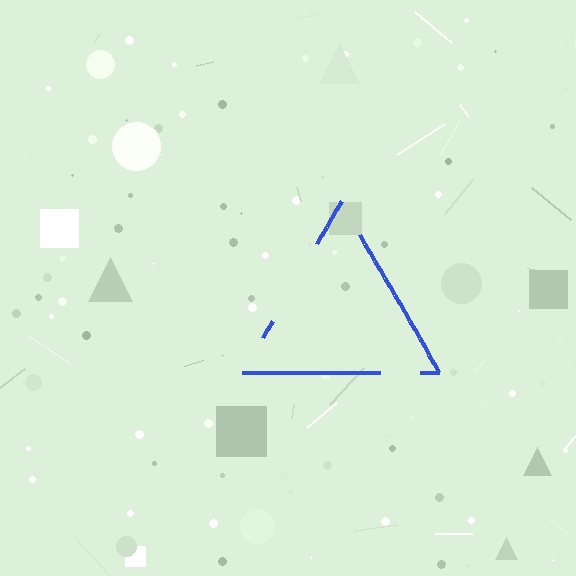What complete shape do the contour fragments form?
The contour fragments form a triangle.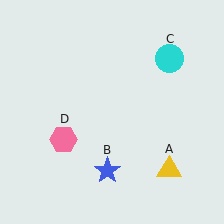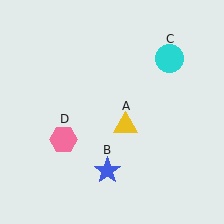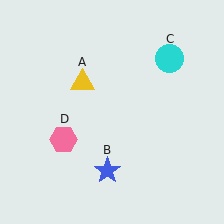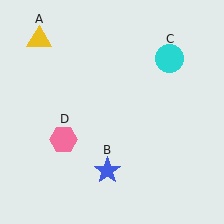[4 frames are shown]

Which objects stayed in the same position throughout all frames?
Blue star (object B) and cyan circle (object C) and pink hexagon (object D) remained stationary.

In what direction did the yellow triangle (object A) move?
The yellow triangle (object A) moved up and to the left.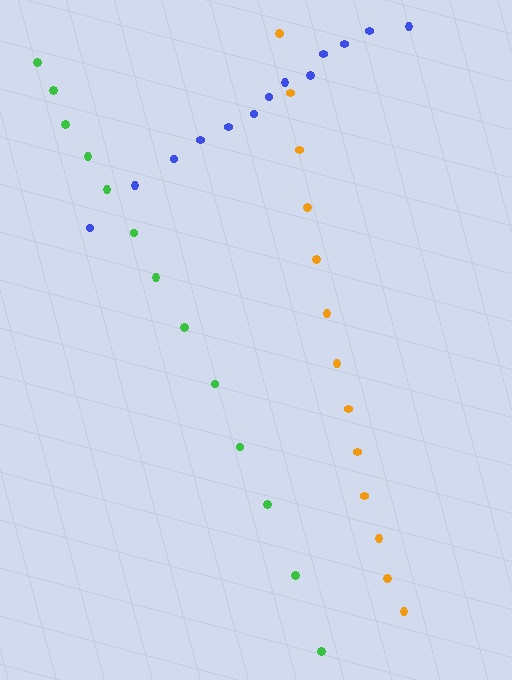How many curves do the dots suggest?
There are 3 distinct paths.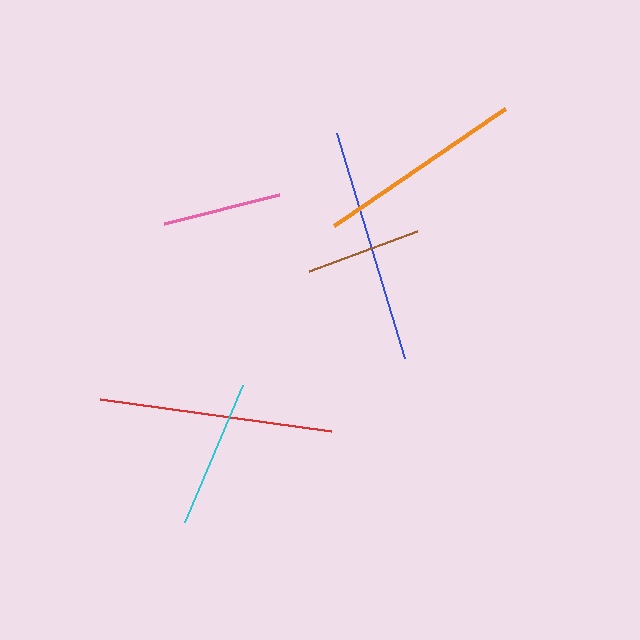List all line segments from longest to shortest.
From longest to shortest: blue, red, orange, cyan, pink, brown.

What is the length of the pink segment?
The pink segment is approximately 119 pixels long.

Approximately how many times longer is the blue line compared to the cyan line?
The blue line is approximately 1.6 times the length of the cyan line.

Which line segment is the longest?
The blue line is the longest at approximately 235 pixels.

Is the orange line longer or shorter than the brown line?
The orange line is longer than the brown line.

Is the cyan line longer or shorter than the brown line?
The cyan line is longer than the brown line.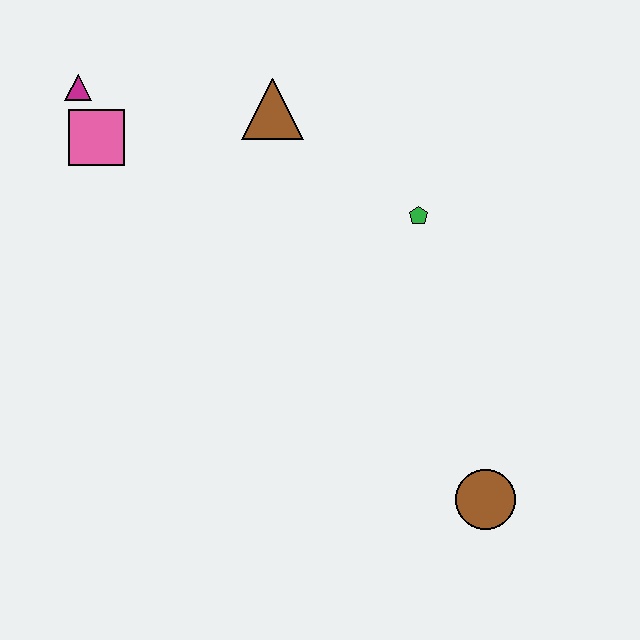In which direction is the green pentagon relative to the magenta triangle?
The green pentagon is to the right of the magenta triangle.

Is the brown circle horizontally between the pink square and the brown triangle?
No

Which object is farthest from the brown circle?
The magenta triangle is farthest from the brown circle.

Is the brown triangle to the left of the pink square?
No